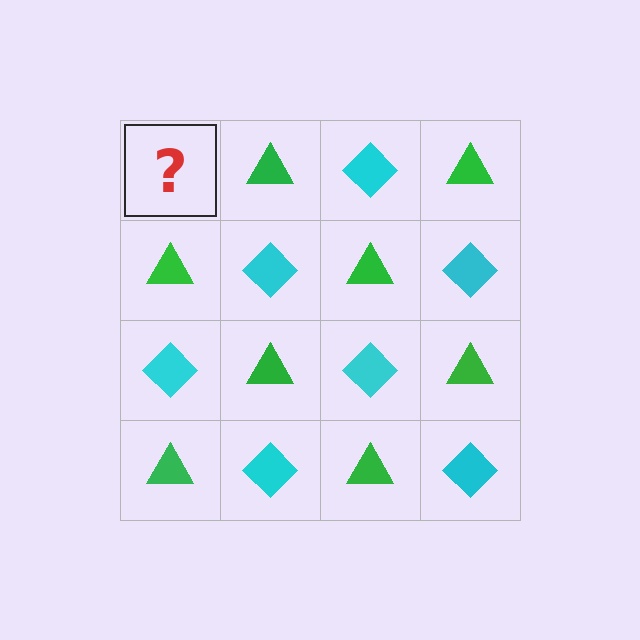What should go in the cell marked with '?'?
The missing cell should contain a cyan diamond.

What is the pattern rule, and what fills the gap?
The rule is that it alternates cyan diamond and green triangle in a checkerboard pattern. The gap should be filled with a cyan diamond.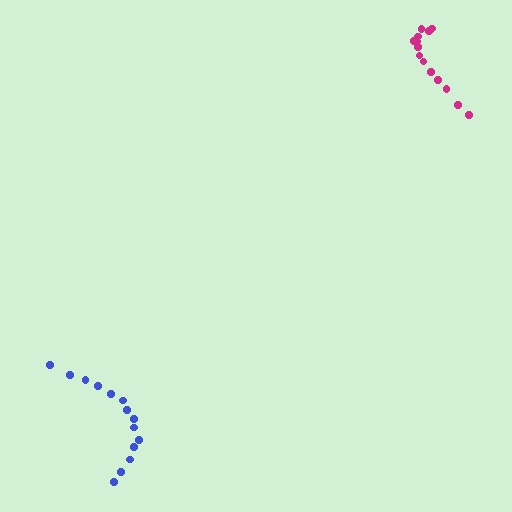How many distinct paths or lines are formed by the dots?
There are 2 distinct paths.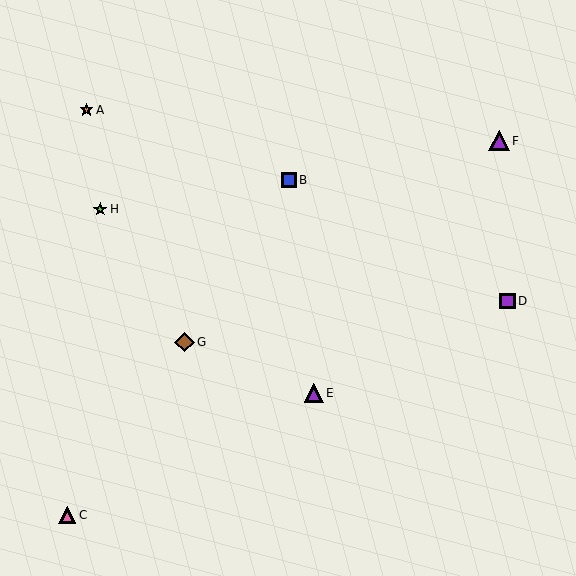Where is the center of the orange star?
The center of the orange star is at (86, 110).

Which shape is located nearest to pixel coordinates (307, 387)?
The purple triangle (labeled E) at (314, 393) is nearest to that location.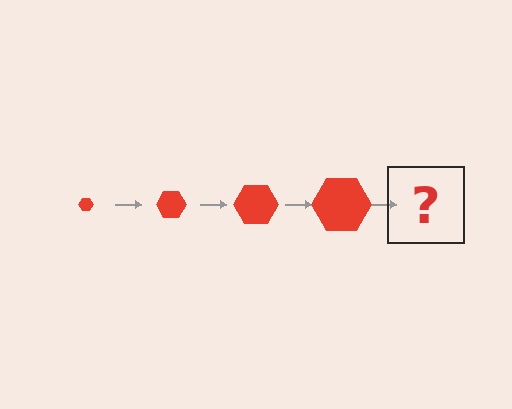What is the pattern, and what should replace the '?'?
The pattern is that the hexagon gets progressively larger each step. The '?' should be a red hexagon, larger than the previous one.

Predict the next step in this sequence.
The next step is a red hexagon, larger than the previous one.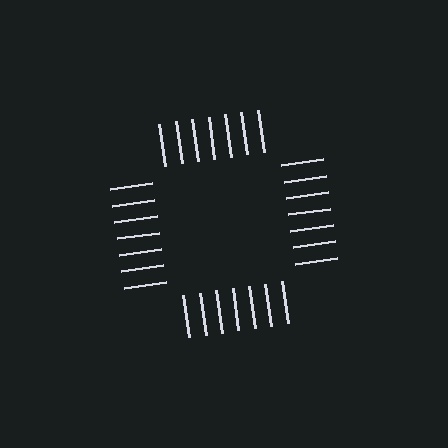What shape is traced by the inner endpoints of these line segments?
An illusory square — the line segments terminate on its edges but no continuous stroke is drawn.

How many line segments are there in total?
28 — 7 along each of the 4 edges.